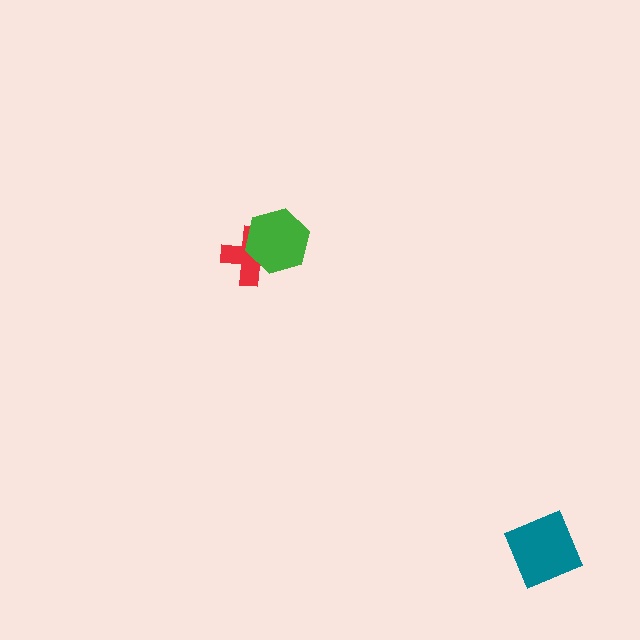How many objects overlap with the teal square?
0 objects overlap with the teal square.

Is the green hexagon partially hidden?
No, no other shape covers it.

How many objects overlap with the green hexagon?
1 object overlaps with the green hexagon.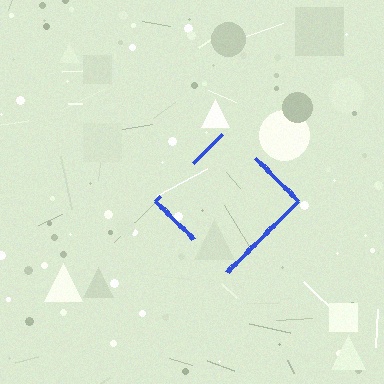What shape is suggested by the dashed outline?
The dashed outline suggests a diamond.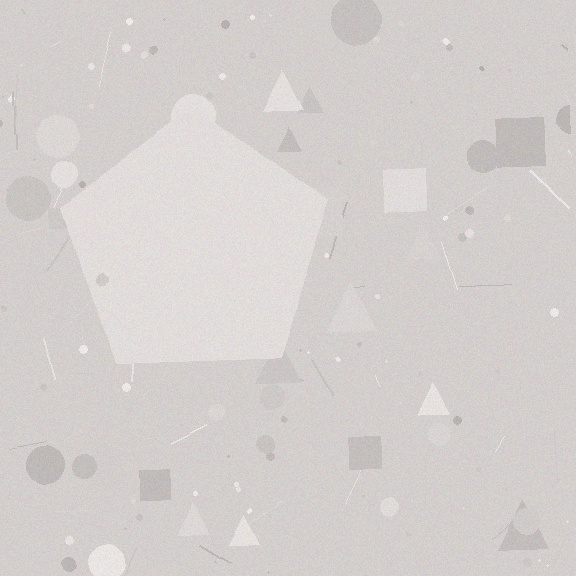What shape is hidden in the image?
A pentagon is hidden in the image.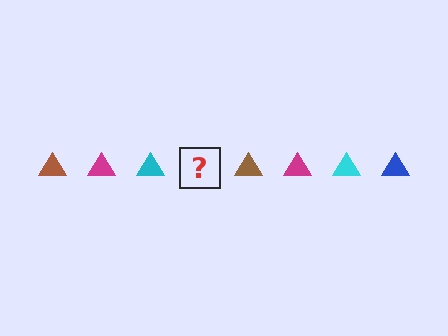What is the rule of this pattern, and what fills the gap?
The rule is that the pattern cycles through brown, magenta, cyan, blue triangles. The gap should be filled with a blue triangle.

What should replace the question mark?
The question mark should be replaced with a blue triangle.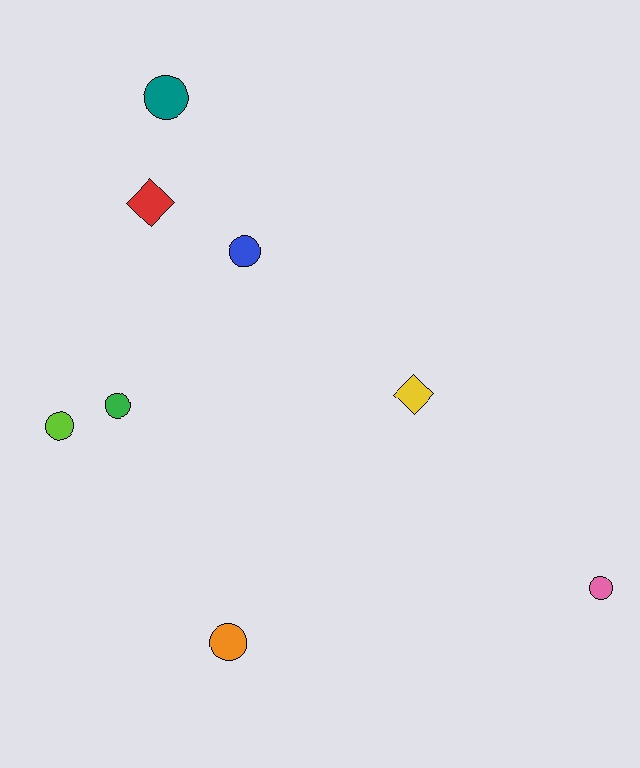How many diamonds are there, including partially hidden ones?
There are 2 diamonds.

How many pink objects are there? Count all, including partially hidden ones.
There is 1 pink object.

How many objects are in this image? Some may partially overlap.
There are 8 objects.